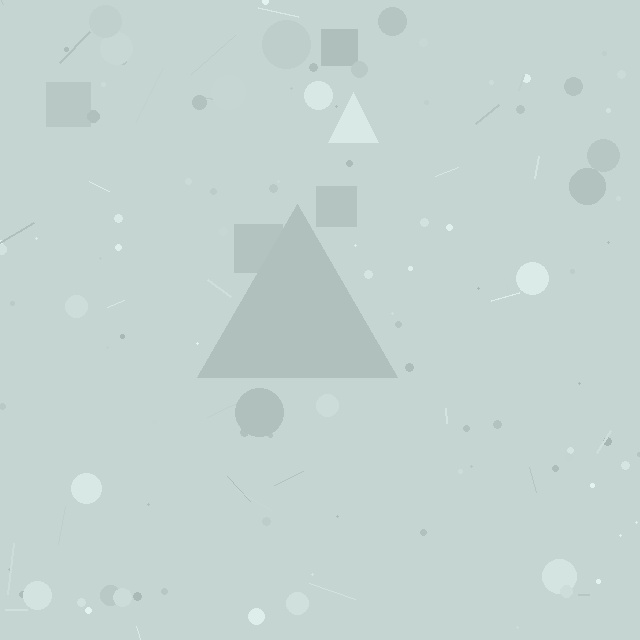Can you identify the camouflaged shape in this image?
The camouflaged shape is a triangle.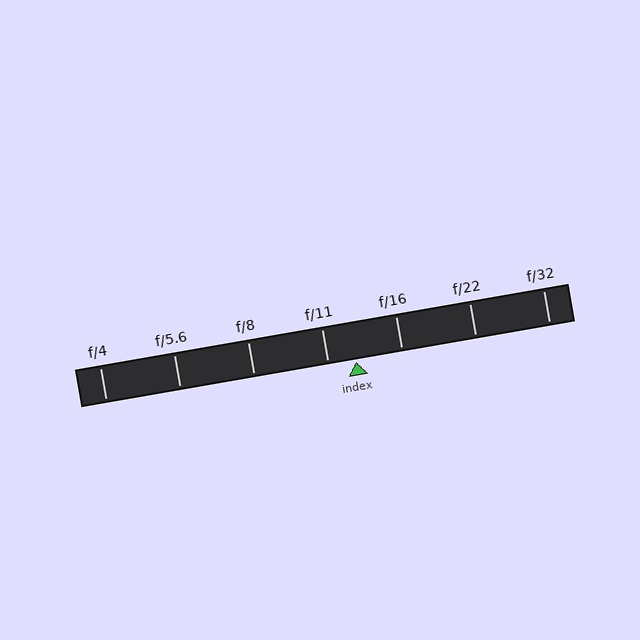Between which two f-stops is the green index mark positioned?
The index mark is between f/11 and f/16.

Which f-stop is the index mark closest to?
The index mark is closest to f/11.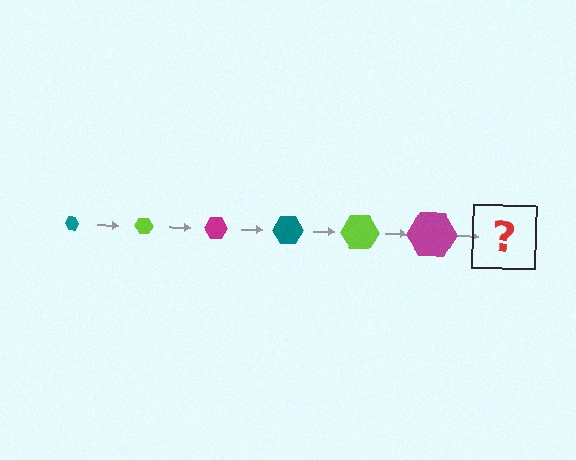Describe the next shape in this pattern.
It should be a teal hexagon, larger than the previous one.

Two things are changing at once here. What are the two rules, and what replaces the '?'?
The two rules are that the hexagon grows larger each step and the color cycles through teal, lime, and magenta. The '?' should be a teal hexagon, larger than the previous one.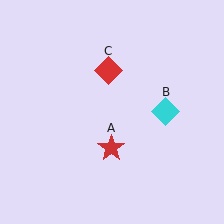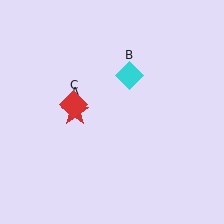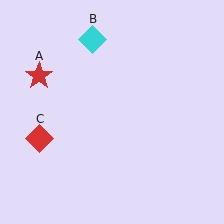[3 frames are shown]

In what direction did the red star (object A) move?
The red star (object A) moved up and to the left.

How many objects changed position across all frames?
3 objects changed position: red star (object A), cyan diamond (object B), red diamond (object C).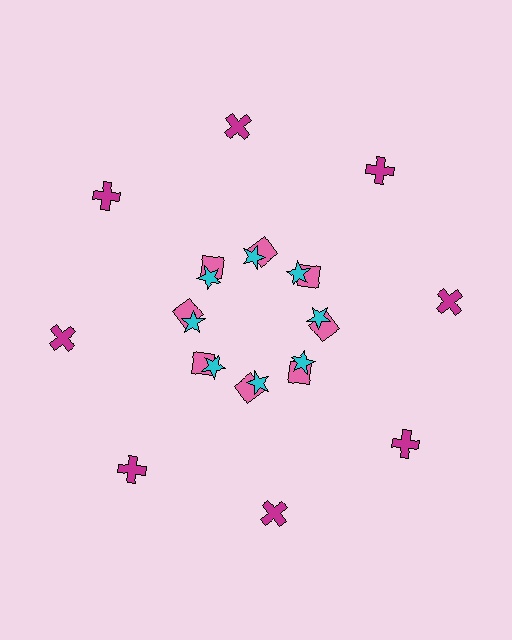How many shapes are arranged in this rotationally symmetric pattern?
There are 24 shapes, arranged in 8 groups of 3.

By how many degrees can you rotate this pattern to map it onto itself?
The pattern maps onto itself every 45 degrees of rotation.